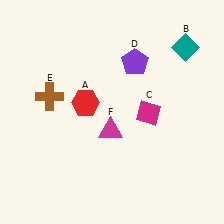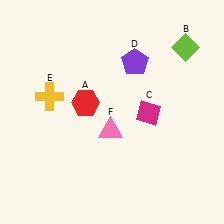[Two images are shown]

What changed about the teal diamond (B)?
In Image 1, B is teal. In Image 2, it changed to lime.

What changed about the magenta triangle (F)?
In Image 1, F is magenta. In Image 2, it changed to pink.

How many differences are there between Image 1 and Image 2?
There are 3 differences between the two images.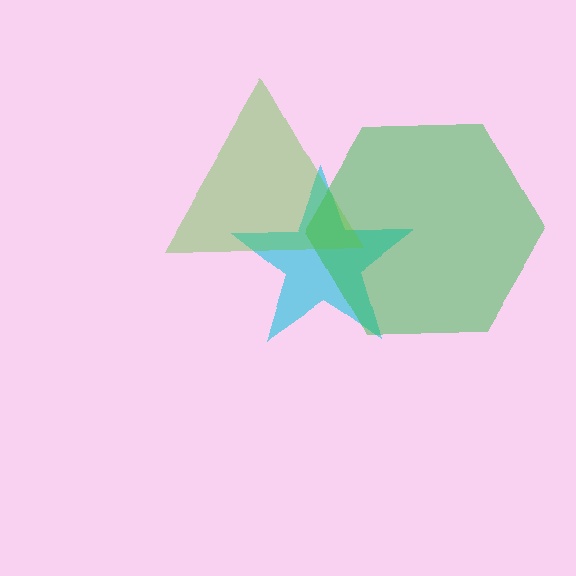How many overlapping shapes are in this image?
There are 3 overlapping shapes in the image.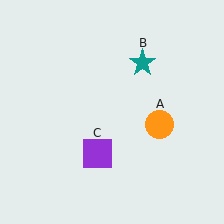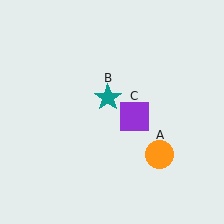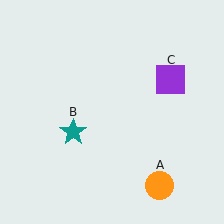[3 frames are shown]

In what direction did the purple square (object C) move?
The purple square (object C) moved up and to the right.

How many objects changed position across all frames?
3 objects changed position: orange circle (object A), teal star (object B), purple square (object C).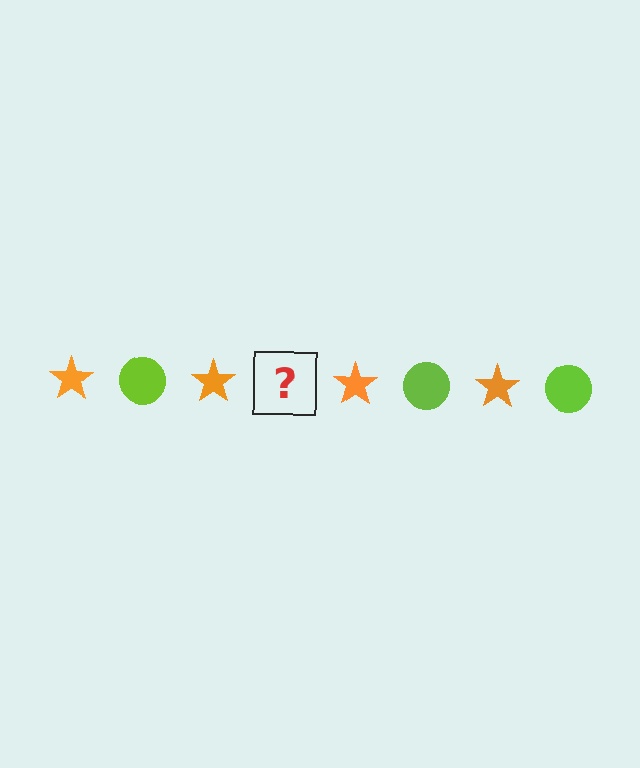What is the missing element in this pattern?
The missing element is a lime circle.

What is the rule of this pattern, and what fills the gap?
The rule is that the pattern alternates between orange star and lime circle. The gap should be filled with a lime circle.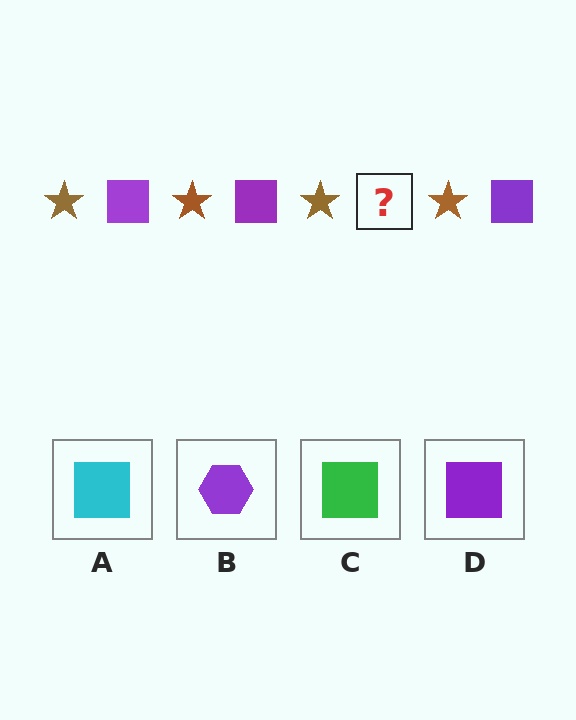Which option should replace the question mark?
Option D.